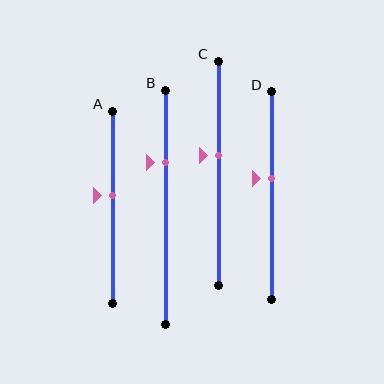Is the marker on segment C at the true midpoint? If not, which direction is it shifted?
No, the marker on segment C is shifted upward by about 8% of the segment length.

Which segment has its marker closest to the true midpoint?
Segment A has its marker closest to the true midpoint.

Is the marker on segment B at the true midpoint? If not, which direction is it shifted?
No, the marker on segment B is shifted upward by about 19% of the segment length.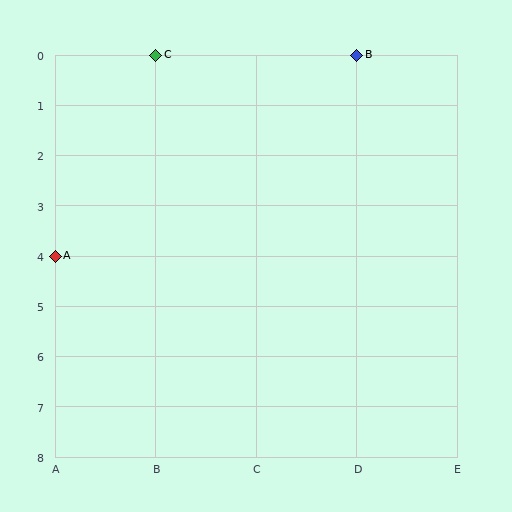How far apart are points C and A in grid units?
Points C and A are 1 column and 4 rows apart (about 4.1 grid units diagonally).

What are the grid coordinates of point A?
Point A is at grid coordinates (A, 4).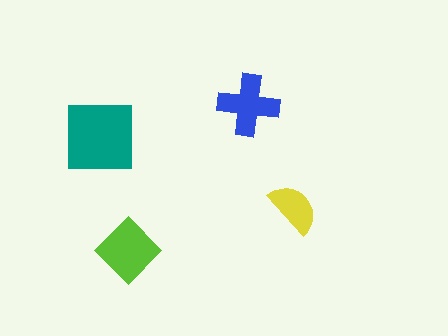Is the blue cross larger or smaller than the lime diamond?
Smaller.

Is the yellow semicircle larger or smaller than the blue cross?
Smaller.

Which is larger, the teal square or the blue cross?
The teal square.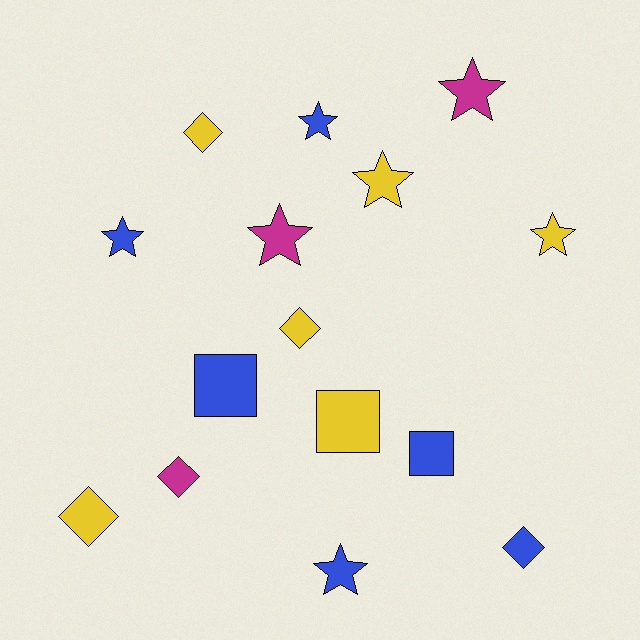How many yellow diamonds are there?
There are 3 yellow diamonds.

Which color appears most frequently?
Yellow, with 6 objects.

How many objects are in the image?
There are 15 objects.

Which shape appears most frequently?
Star, with 7 objects.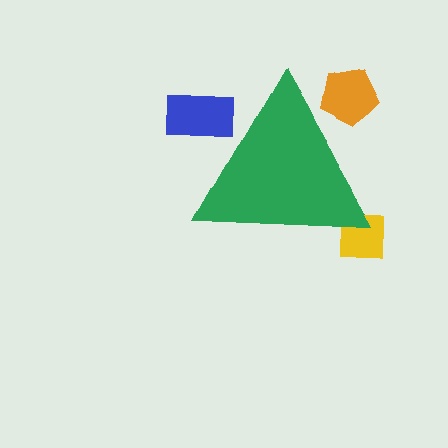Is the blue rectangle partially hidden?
Yes, the blue rectangle is partially hidden behind the green triangle.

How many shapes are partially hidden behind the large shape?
3 shapes are partially hidden.